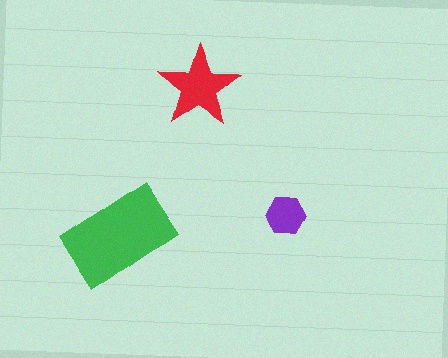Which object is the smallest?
The purple hexagon.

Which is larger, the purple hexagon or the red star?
The red star.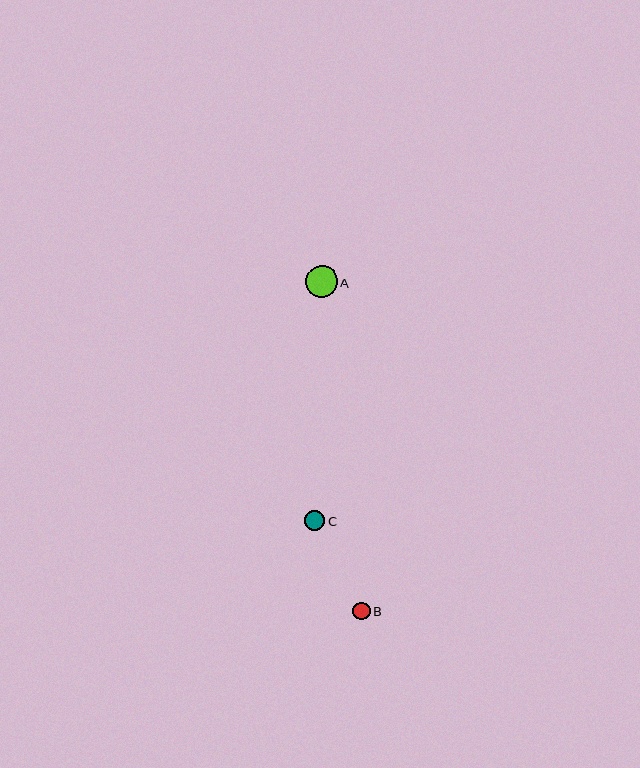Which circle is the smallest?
Circle B is the smallest with a size of approximately 18 pixels.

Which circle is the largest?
Circle A is the largest with a size of approximately 32 pixels.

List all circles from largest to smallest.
From largest to smallest: A, C, B.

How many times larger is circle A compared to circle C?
Circle A is approximately 1.6 times the size of circle C.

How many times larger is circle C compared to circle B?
Circle C is approximately 1.1 times the size of circle B.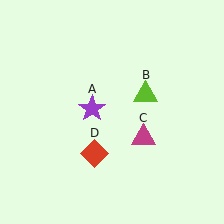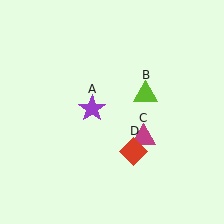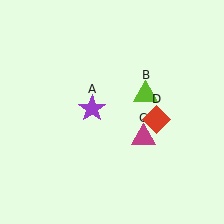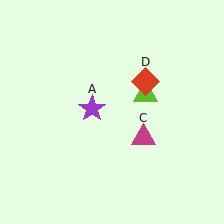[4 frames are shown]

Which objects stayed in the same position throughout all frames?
Purple star (object A) and lime triangle (object B) and magenta triangle (object C) remained stationary.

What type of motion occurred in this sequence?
The red diamond (object D) rotated counterclockwise around the center of the scene.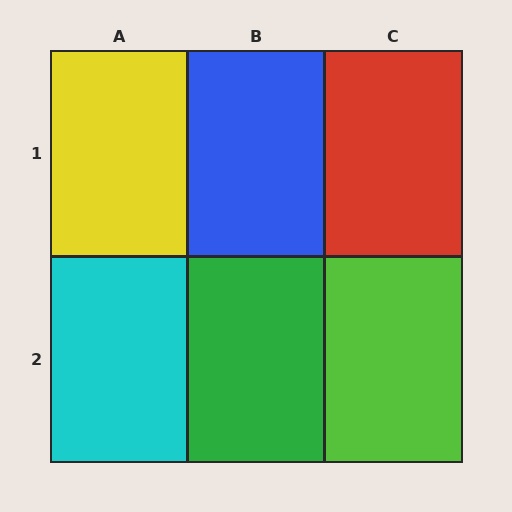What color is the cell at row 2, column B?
Green.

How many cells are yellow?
1 cell is yellow.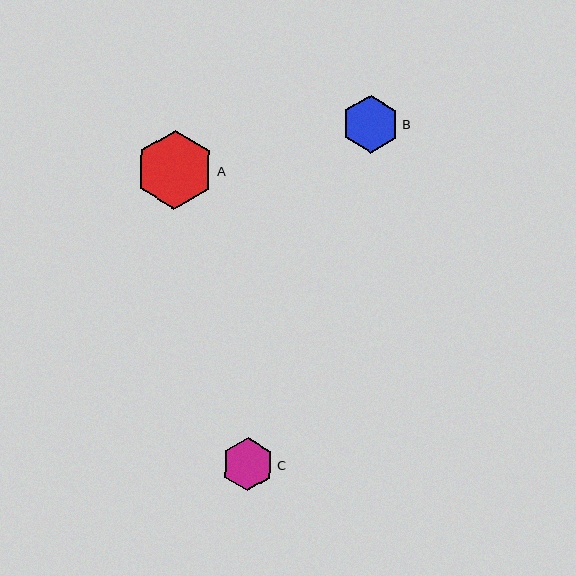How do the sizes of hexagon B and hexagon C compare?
Hexagon B and hexagon C are approximately the same size.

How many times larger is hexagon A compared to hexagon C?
Hexagon A is approximately 1.5 times the size of hexagon C.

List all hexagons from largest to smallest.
From largest to smallest: A, B, C.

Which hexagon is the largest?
Hexagon A is the largest with a size of approximately 79 pixels.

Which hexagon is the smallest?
Hexagon C is the smallest with a size of approximately 53 pixels.